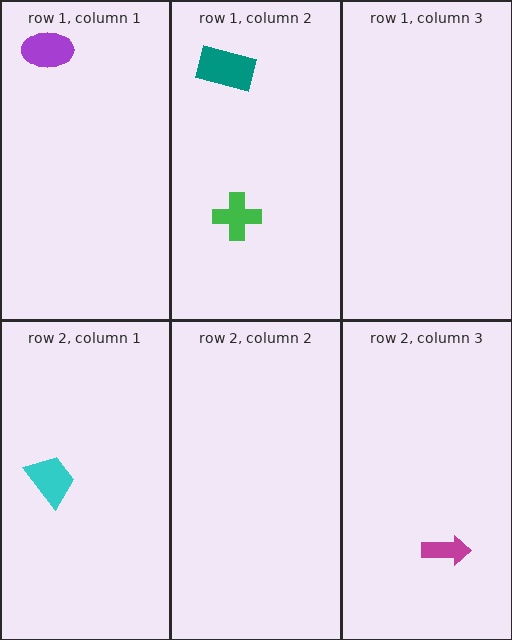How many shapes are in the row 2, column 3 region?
1.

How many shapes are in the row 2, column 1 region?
1.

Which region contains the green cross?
The row 1, column 2 region.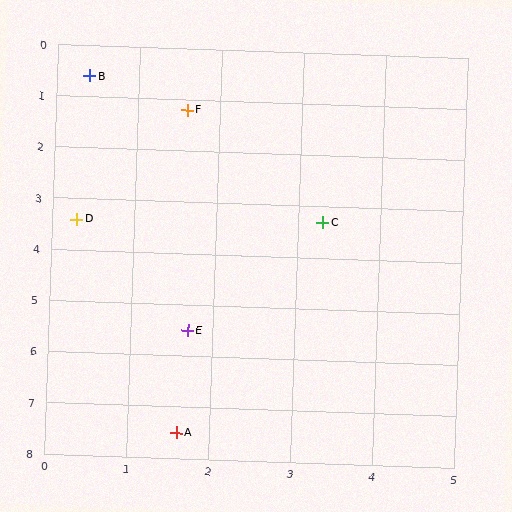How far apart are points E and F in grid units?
Points E and F are about 4.3 grid units apart.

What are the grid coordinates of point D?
Point D is at approximately (0.3, 3.4).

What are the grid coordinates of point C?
Point C is at approximately (3.3, 3.3).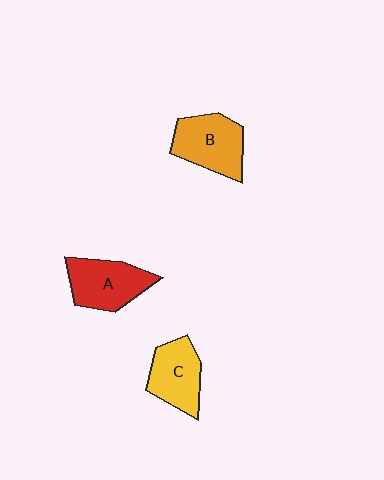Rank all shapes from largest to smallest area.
From largest to smallest: B (orange), A (red), C (yellow).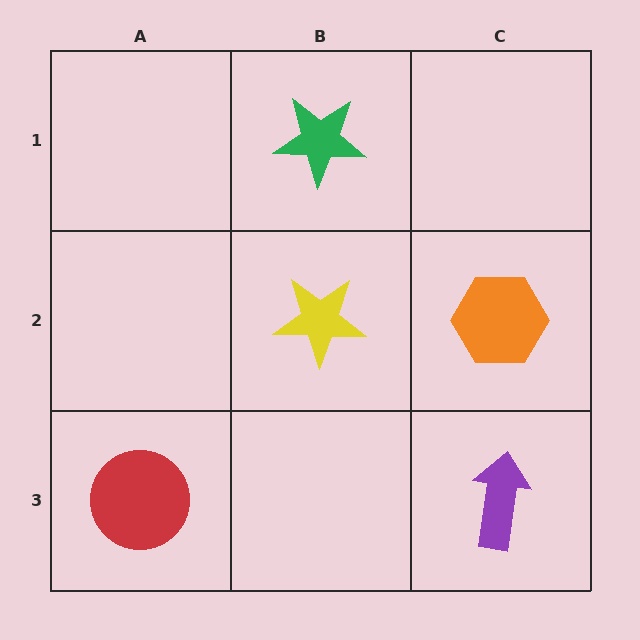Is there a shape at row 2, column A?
No, that cell is empty.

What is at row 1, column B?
A green star.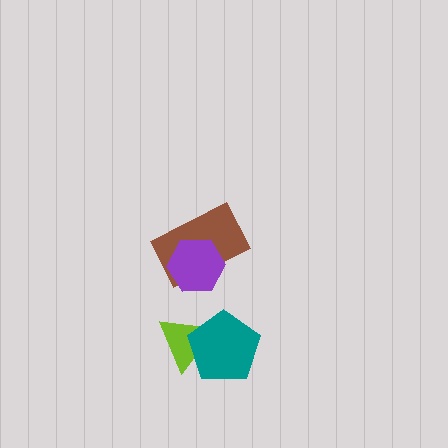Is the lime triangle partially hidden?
Yes, it is partially covered by another shape.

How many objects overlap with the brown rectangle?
1 object overlaps with the brown rectangle.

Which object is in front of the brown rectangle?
The purple hexagon is in front of the brown rectangle.